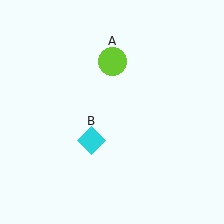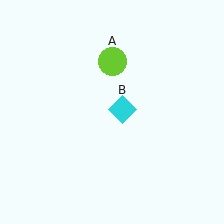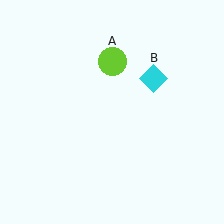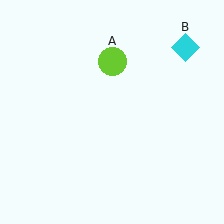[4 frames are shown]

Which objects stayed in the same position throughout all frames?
Lime circle (object A) remained stationary.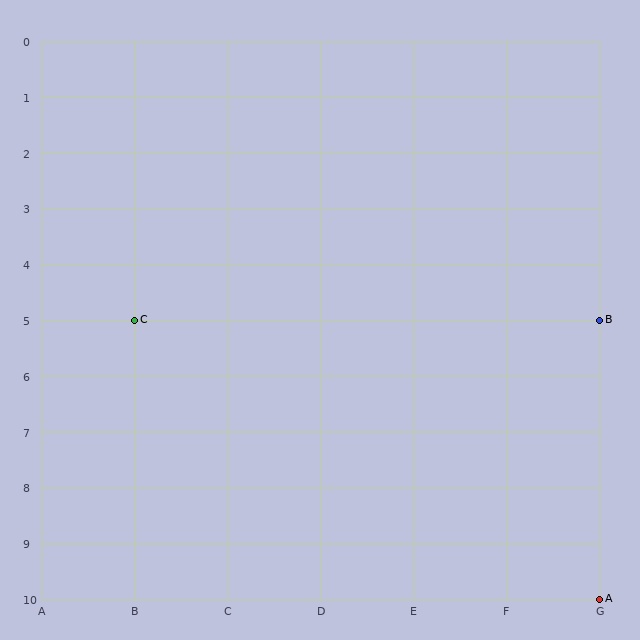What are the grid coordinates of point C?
Point C is at grid coordinates (B, 5).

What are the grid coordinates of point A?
Point A is at grid coordinates (G, 10).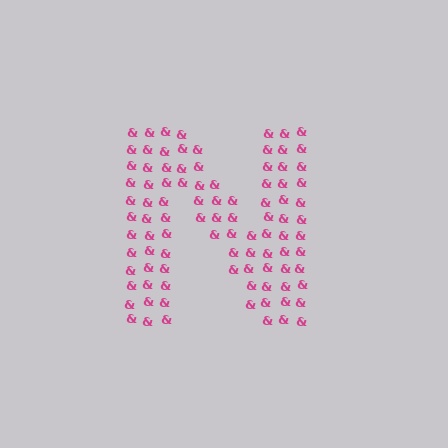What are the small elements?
The small elements are ampersands.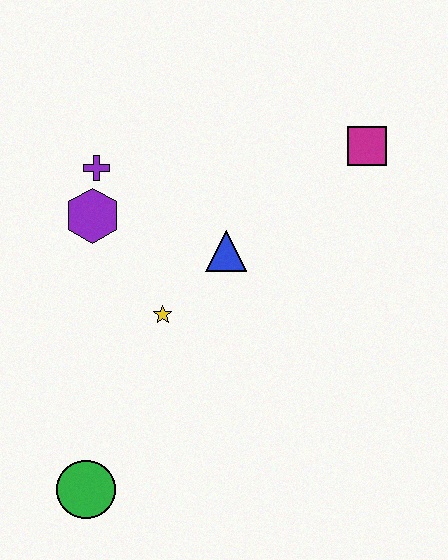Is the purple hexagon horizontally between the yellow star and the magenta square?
No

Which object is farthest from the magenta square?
The green circle is farthest from the magenta square.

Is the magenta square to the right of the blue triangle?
Yes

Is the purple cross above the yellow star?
Yes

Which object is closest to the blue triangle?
The yellow star is closest to the blue triangle.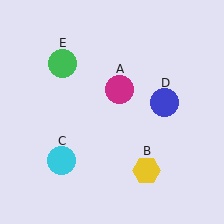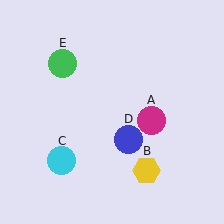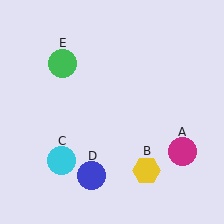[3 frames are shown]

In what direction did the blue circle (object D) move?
The blue circle (object D) moved down and to the left.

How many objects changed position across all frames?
2 objects changed position: magenta circle (object A), blue circle (object D).